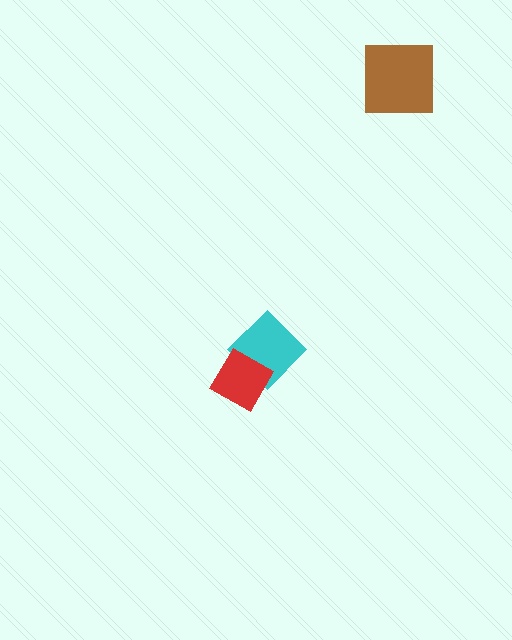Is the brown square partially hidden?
No, no other shape covers it.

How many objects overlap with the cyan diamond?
1 object overlaps with the cyan diamond.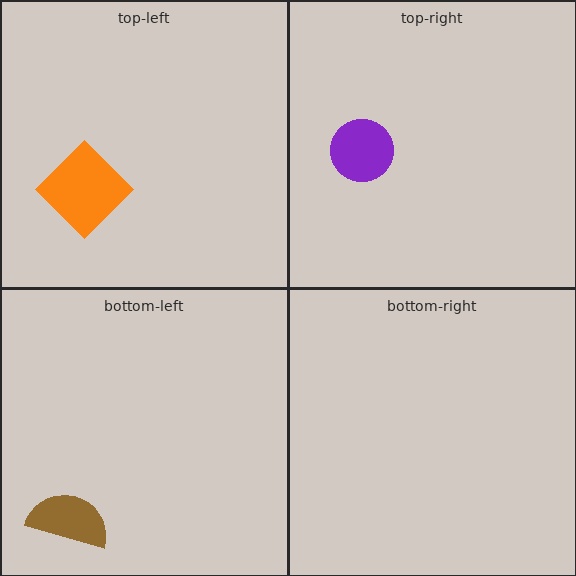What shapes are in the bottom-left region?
The brown semicircle.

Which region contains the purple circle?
The top-right region.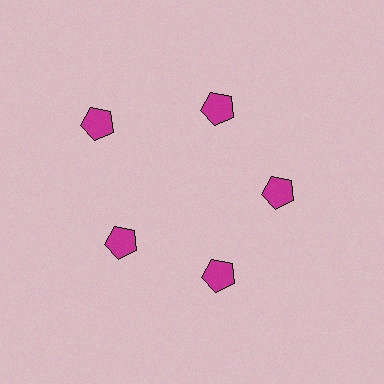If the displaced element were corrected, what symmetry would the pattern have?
It would have 5-fold rotational symmetry — the pattern would map onto itself every 72 degrees.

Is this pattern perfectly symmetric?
No. The 5 magenta pentagons are arranged in a ring, but one element near the 10 o'clock position is pushed outward from the center, breaking the 5-fold rotational symmetry.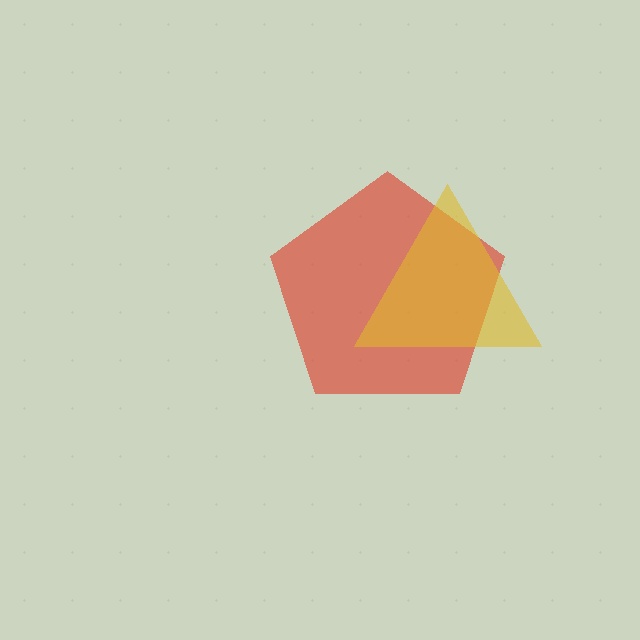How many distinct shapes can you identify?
There are 2 distinct shapes: a red pentagon, a yellow triangle.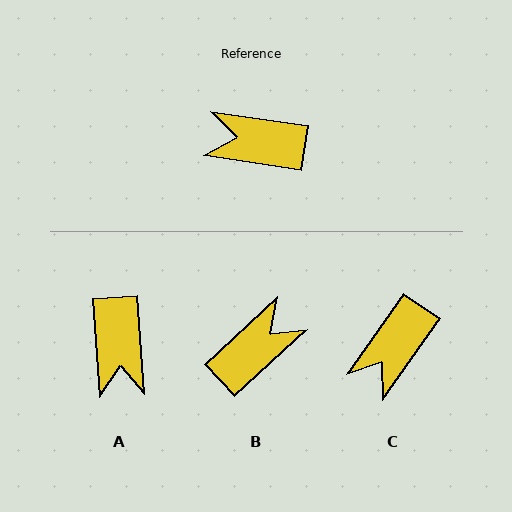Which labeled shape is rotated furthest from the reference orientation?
B, about 129 degrees away.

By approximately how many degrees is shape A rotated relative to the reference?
Approximately 102 degrees counter-clockwise.